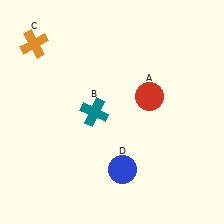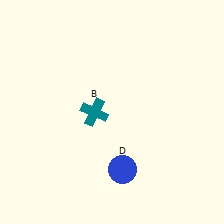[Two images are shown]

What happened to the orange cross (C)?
The orange cross (C) was removed in Image 2. It was in the top-left area of Image 1.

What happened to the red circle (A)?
The red circle (A) was removed in Image 2. It was in the top-right area of Image 1.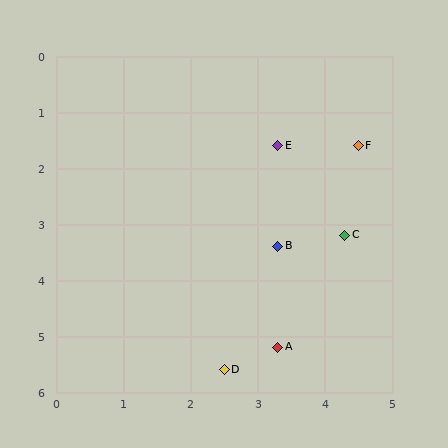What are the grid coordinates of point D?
Point D is at approximately (2.5, 5.6).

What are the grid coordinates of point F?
Point F is at approximately (4.5, 1.6).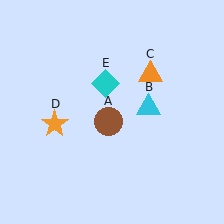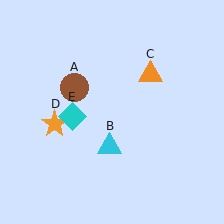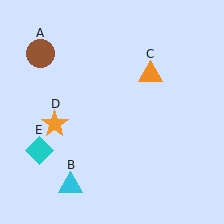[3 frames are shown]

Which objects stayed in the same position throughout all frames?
Orange triangle (object C) and orange star (object D) remained stationary.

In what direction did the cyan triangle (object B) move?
The cyan triangle (object B) moved down and to the left.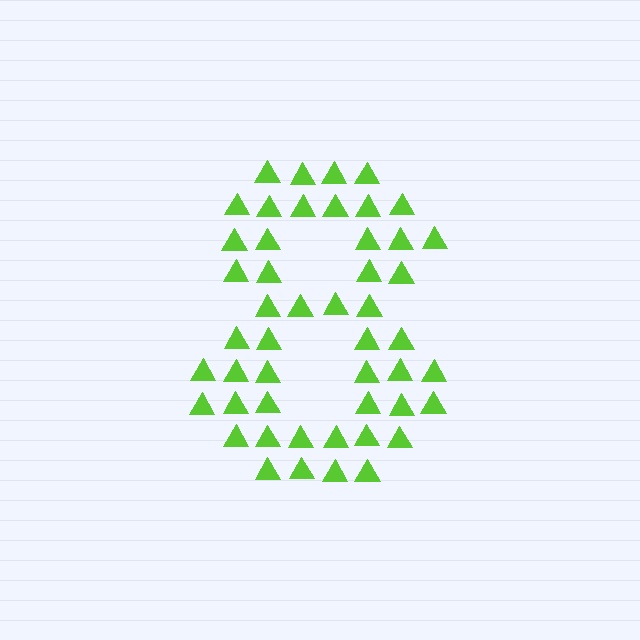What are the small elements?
The small elements are triangles.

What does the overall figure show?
The overall figure shows the digit 8.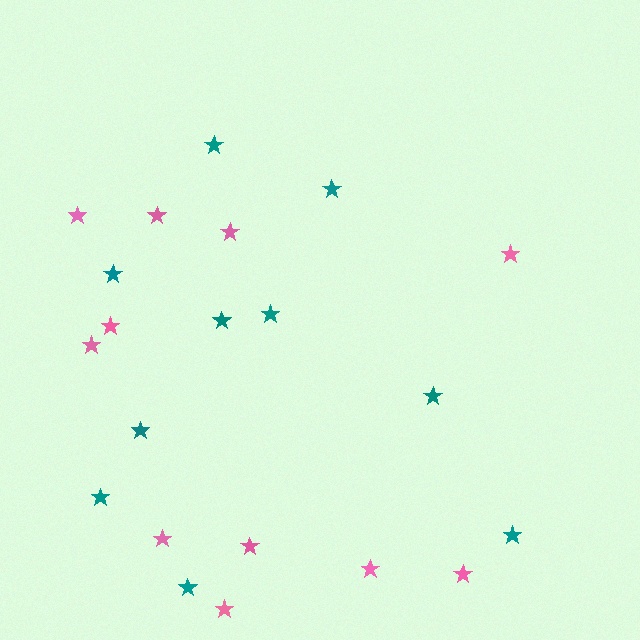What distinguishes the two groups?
There are 2 groups: one group of teal stars (10) and one group of pink stars (11).